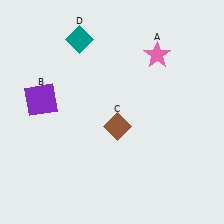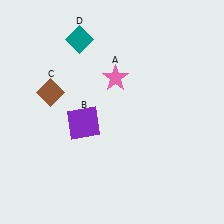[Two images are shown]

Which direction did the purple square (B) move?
The purple square (B) moved right.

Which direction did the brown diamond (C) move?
The brown diamond (C) moved left.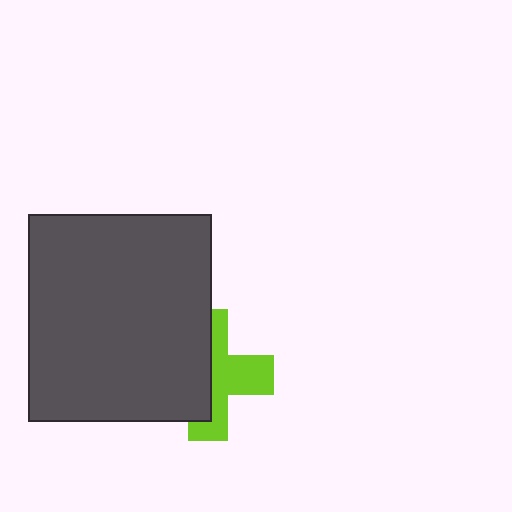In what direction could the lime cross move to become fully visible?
The lime cross could move right. That would shift it out from behind the dark gray rectangle entirely.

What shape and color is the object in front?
The object in front is a dark gray rectangle.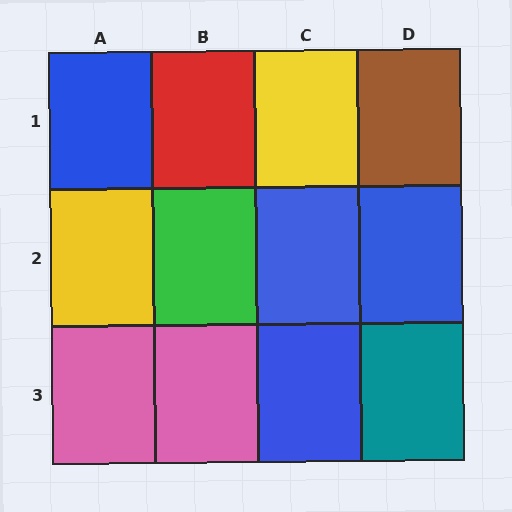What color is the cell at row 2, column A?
Yellow.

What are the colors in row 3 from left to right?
Pink, pink, blue, teal.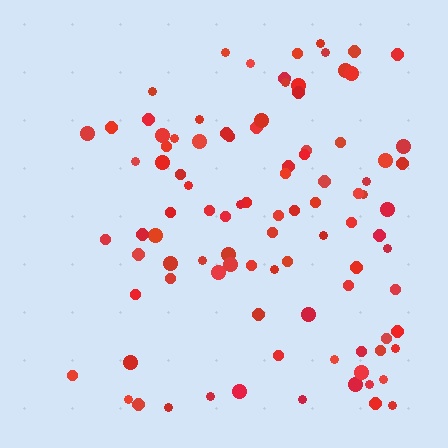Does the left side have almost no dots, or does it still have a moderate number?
Still a moderate number, just noticeably fewer than the right.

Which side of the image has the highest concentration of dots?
The right.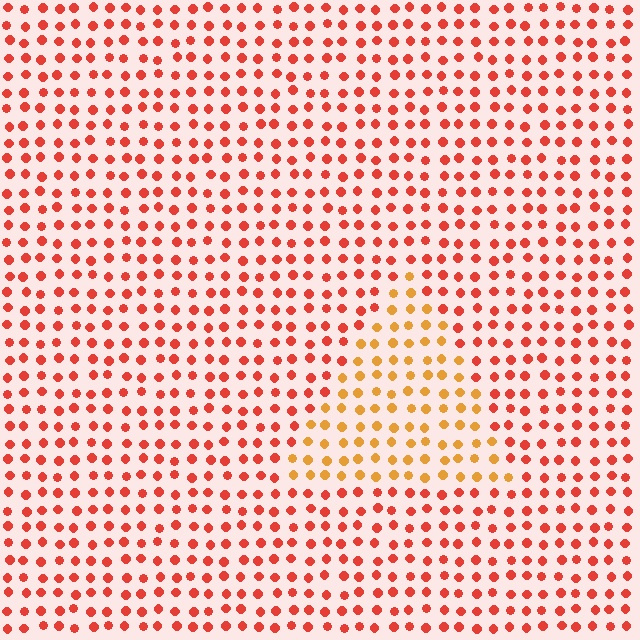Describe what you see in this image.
The image is filled with small red elements in a uniform arrangement. A triangle-shaped region is visible where the elements are tinted to a slightly different hue, forming a subtle color boundary.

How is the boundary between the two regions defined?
The boundary is defined purely by a slight shift in hue (about 33 degrees). Spacing, size, and orientation are identical on both sides.